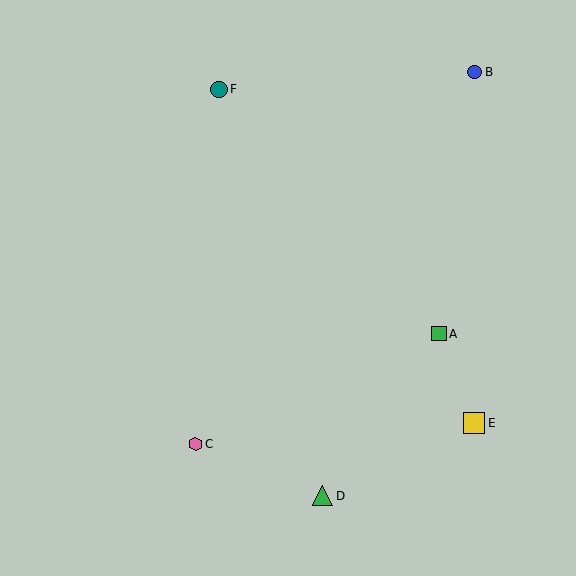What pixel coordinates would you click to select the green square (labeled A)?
Click at (439, 334) to select the green square A.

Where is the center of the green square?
The center of the green square is at (439, 334).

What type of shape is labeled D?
Shape D is a green triangle.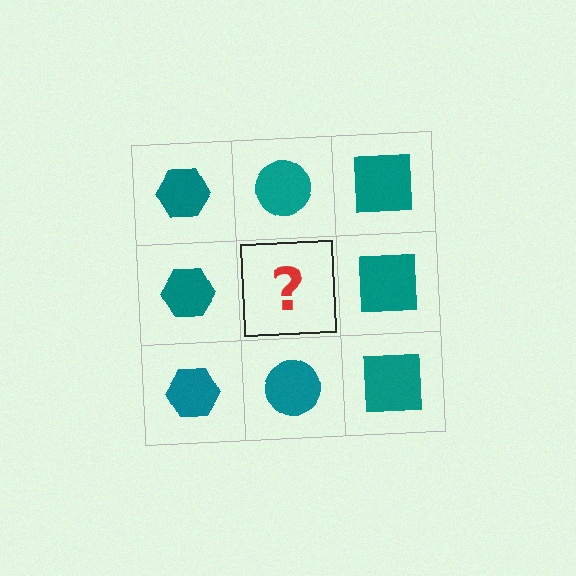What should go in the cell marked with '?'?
The missing cell should contain a teal circle.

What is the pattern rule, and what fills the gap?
The rule is that each column has a consistent shape. The gap should be filled with a teal circle.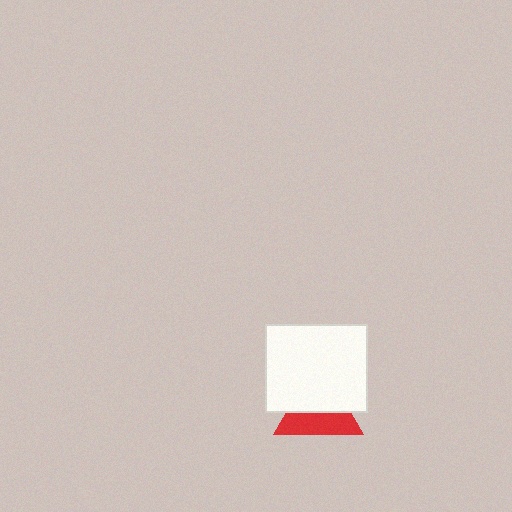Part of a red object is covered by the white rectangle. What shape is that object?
It is a triangle.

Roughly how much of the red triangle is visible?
About half of it is visible (roughly 48%).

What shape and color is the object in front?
The object in front is a white rectangle.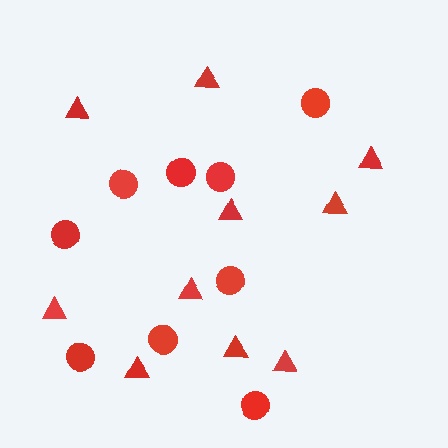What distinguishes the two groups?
There are 2 groups: one group of triangles (10) and one group of circles (9).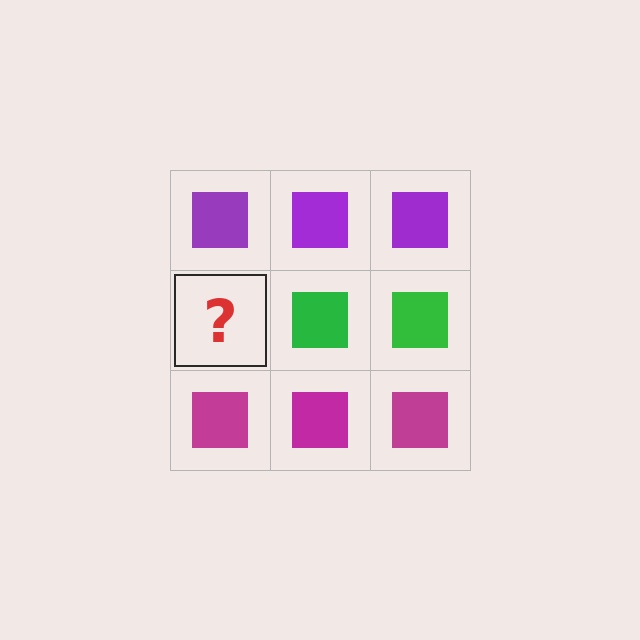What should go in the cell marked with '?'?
The missing cell should contain a green square.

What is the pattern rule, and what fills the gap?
The rule is that each row has a consistent color. The gap should be filled with a green square.